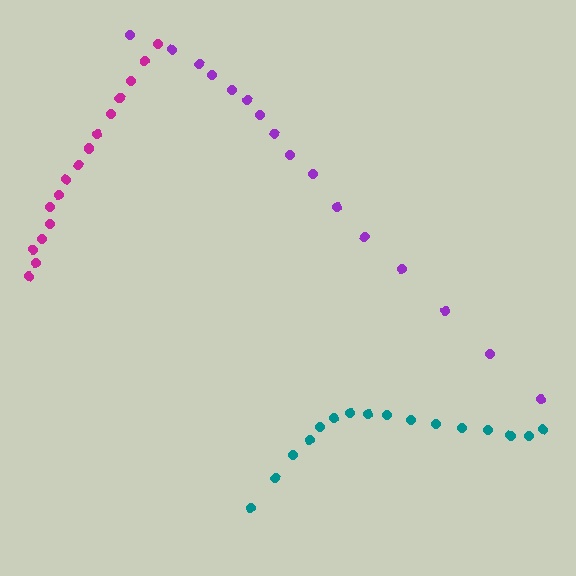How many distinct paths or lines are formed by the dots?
There are 3 distinct paths.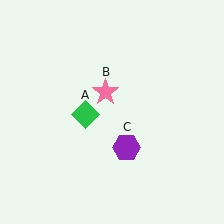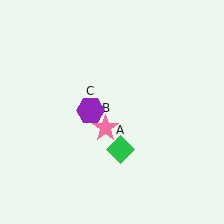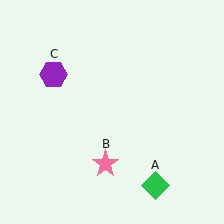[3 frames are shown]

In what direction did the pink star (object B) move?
The pink star (object B) moved down.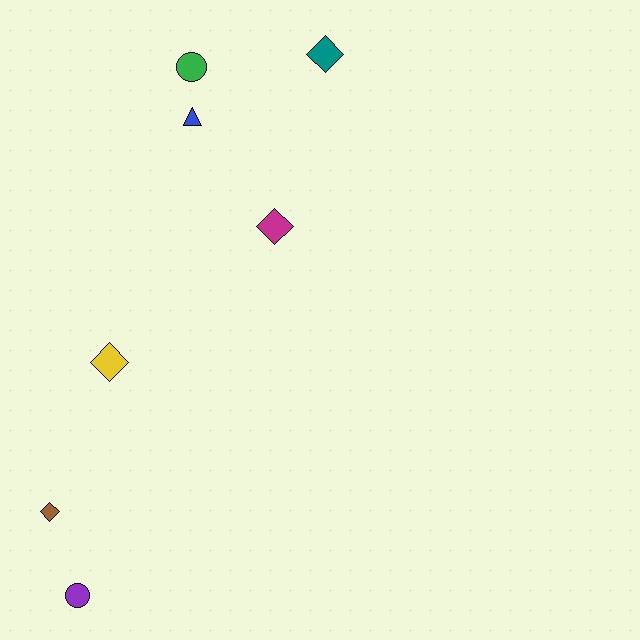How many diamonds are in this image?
There are 4 diamonds.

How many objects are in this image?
There are 7 objects.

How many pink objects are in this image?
There are no pink objects.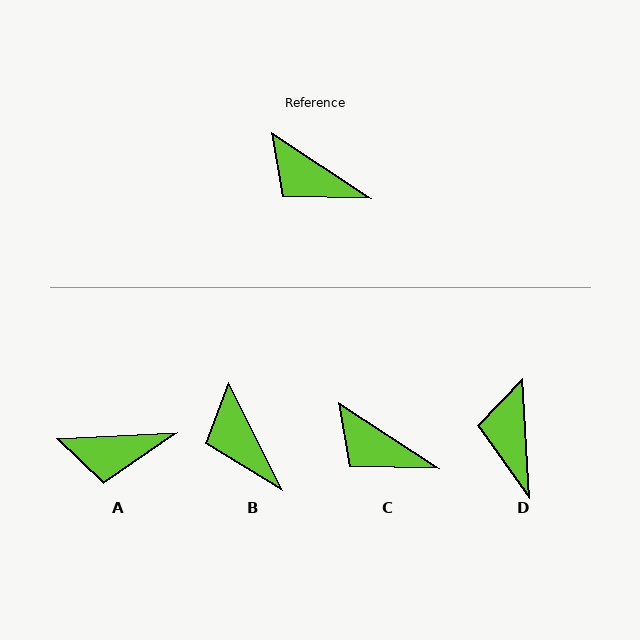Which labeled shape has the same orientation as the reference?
C.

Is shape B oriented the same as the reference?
No, it is off by about 30 degrees.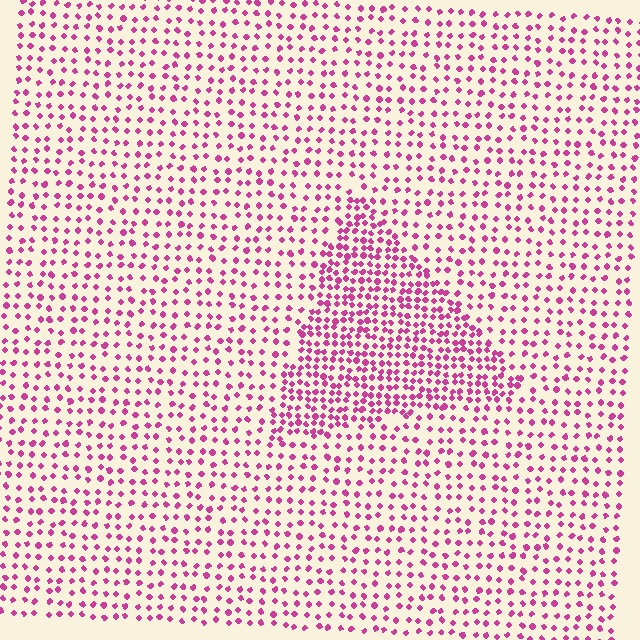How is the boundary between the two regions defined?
The boundary is defined by a change in element density (approximately 2.0x ratio). All elements are the same color, size, and shape.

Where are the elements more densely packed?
The elements are more densely packed inside the triangle boundary.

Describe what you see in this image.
The image contains small magenta elements arranged at two different densities. A triangle-shaped region is visible where the elements are more densely packed than the surrounding area.